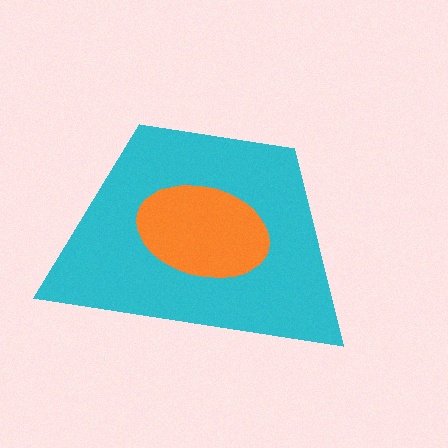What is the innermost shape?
The orange ellipse.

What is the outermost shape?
The cyan trapezoid.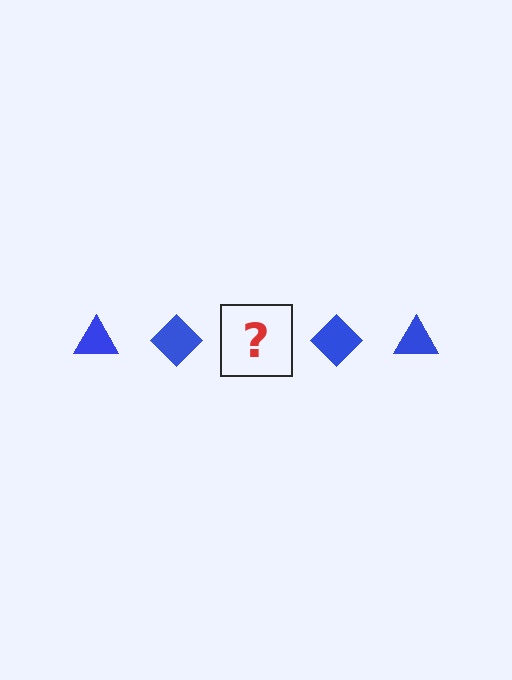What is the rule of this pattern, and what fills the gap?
The rule is that the pattern cycles through triangle, diamond shapes in blue. The gap should be filled with a blue triangle.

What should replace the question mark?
The question mark should be replaced with a blue triangle.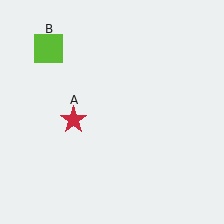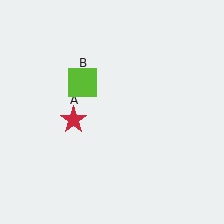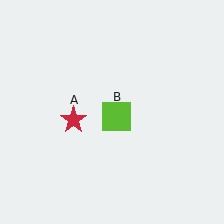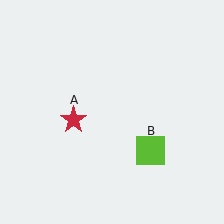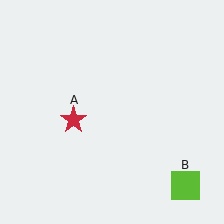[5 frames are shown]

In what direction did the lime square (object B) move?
The lime square (object B) moved down and to the right.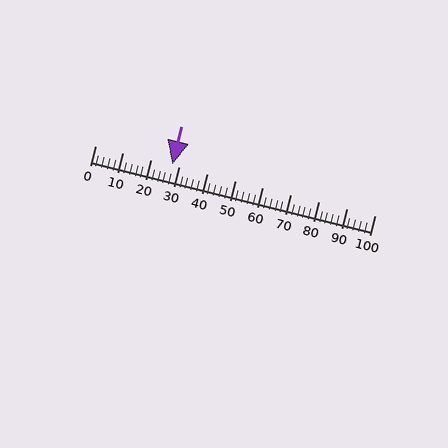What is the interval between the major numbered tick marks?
The major tick marks are spaced 10 units apart.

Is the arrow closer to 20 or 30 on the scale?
The arrow is closer to 30.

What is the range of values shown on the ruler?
The ruler shows values from 0 to 100.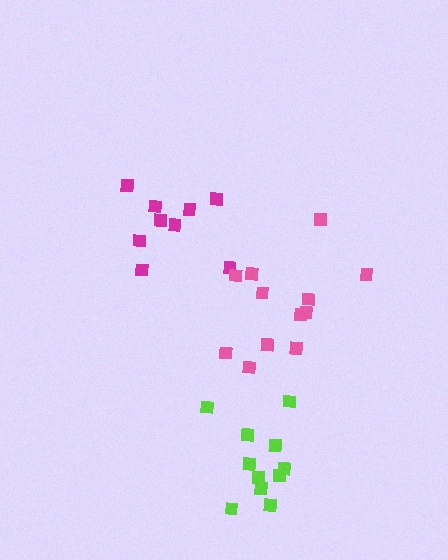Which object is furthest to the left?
The magenta cluster is leftmost.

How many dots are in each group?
Group 1: 9 dots, Group 2: 11 dots, Group 3: 12 dots (32 total).